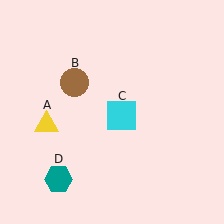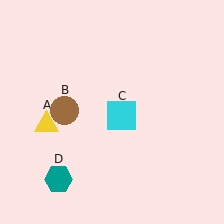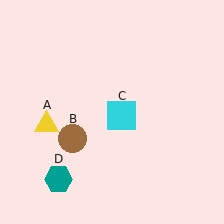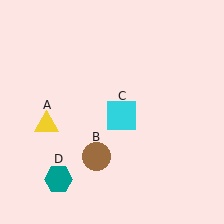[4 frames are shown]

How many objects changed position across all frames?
1 object changed position: brown circle (object B).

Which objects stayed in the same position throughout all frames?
Yellow triangle (object A) and cyan square (object C) and teal hexagon (object D) remained stationary.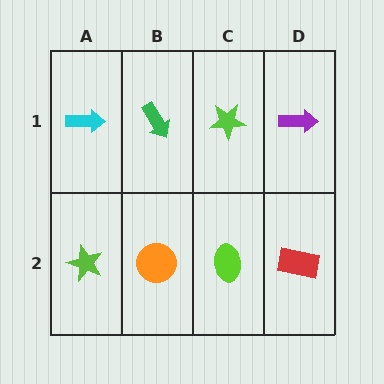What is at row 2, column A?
A lime star.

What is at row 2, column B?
An orange circle.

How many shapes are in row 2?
4 shapes.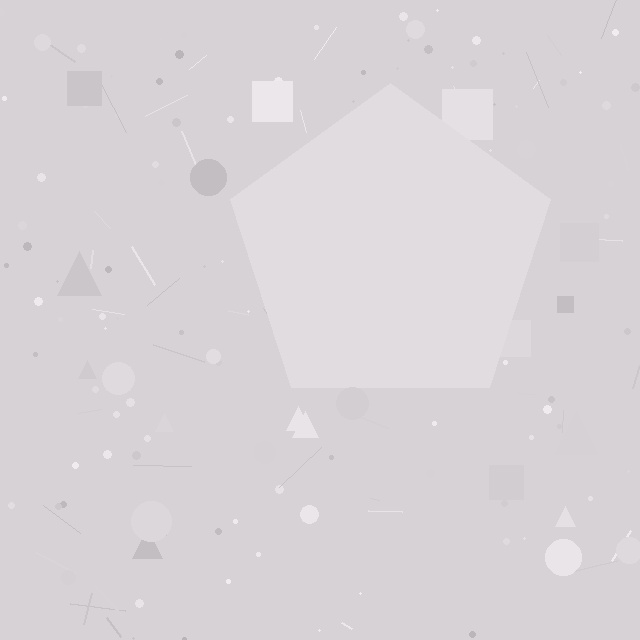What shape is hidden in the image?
A pentagon is hidden in the image.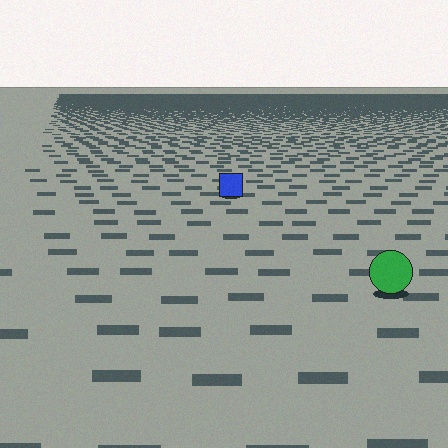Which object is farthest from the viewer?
The blue square is farthest from the viewer. It appears smaller and the ground texture around it is denser.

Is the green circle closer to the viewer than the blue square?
Yes. The green circle is closer — you can tell from the texture gradient: the ground texture is coarser near it.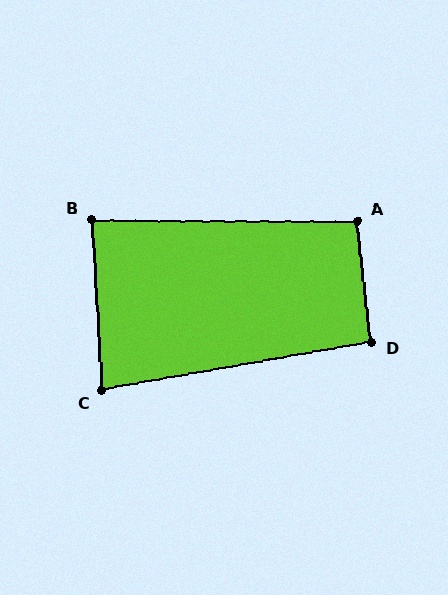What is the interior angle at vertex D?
Approximately 94 degrees (approximately right).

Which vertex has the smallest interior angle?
C, at approximately 83 degrees.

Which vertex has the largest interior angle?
A, at approximately 97 degrees.